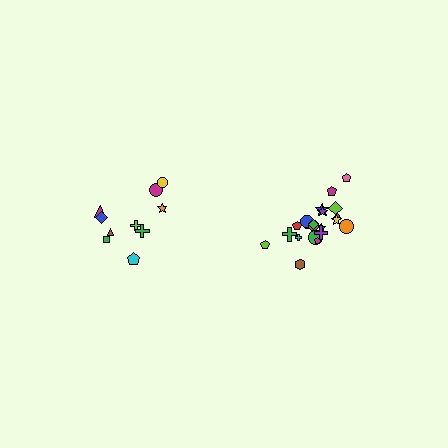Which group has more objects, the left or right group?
The right group.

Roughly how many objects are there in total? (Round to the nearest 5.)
Roughly 30 objects in total.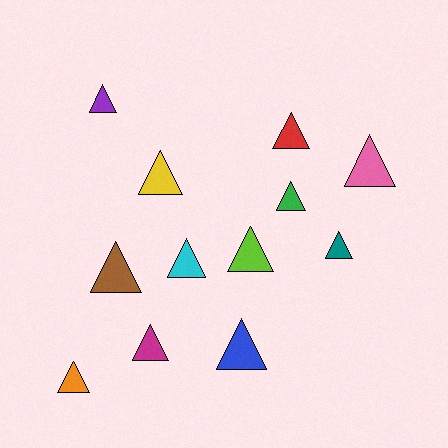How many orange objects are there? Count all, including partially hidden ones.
There is 1 orange object.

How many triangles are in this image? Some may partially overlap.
There are 12 triangles.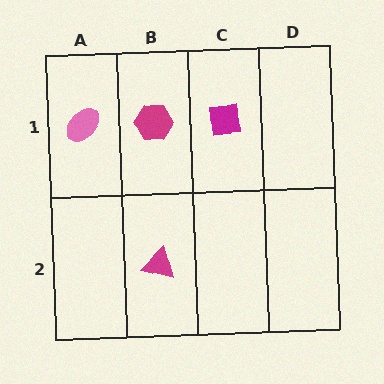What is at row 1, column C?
A magenta square.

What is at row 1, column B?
A magenta hexagon.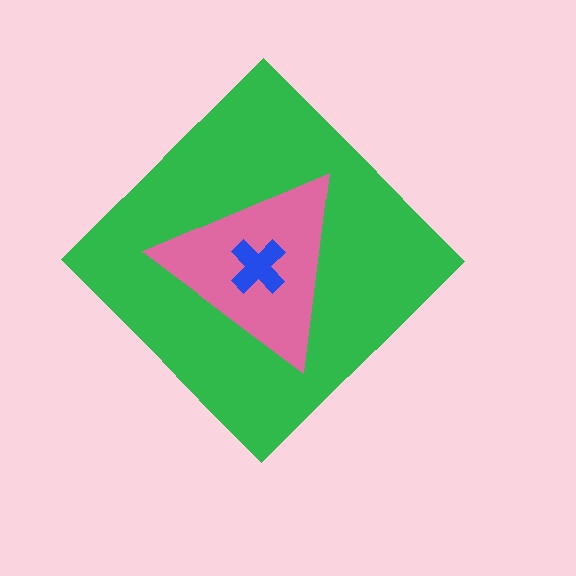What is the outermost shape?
The green diamond.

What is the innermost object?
The blue cross.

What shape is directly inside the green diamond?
The pink triangle.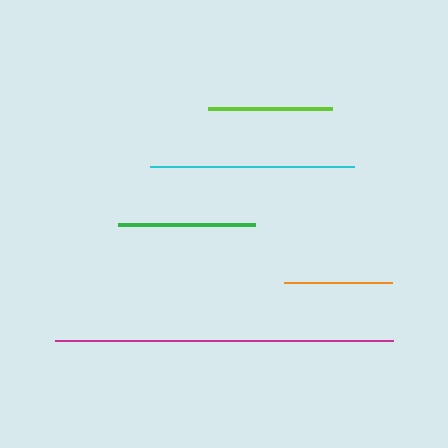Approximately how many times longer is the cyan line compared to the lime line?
The cyan line is approximately 1.7 times the length of the lime line.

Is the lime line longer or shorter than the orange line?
The lime line is longer than the orange line.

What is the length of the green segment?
The green segment is approximately 137 pixels long.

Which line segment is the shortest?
The orange line is the shortest at approximately 108 pixels.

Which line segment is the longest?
The magenta line is the longest at approximately 337 pixels.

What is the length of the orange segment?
The orange segment is approximately 108 pixels long.